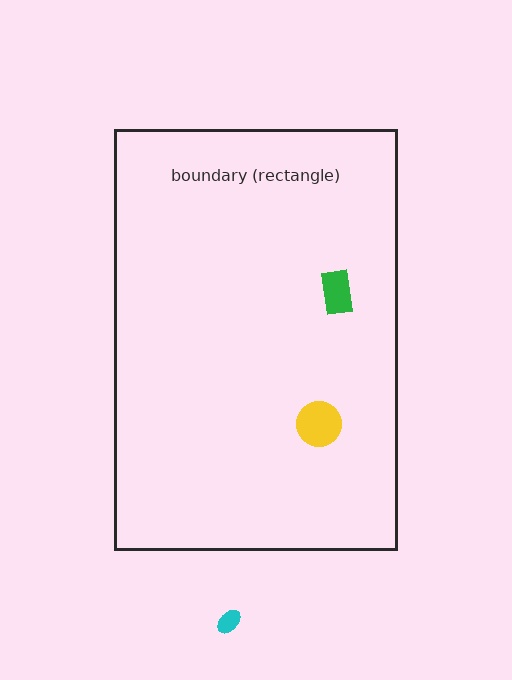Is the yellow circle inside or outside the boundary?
Inside.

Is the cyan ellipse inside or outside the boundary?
Outside.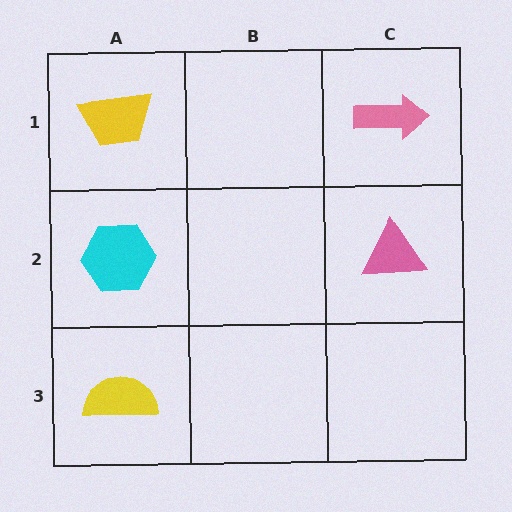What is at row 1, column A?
A yellow trapezoid.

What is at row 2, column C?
A pink triangle.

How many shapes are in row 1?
2 shapes.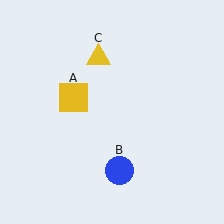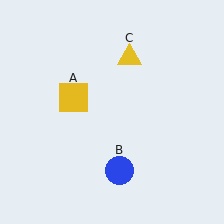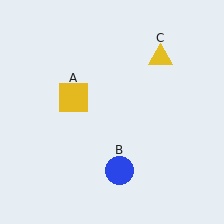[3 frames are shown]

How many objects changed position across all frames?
1 object changed position: yellow triangle (object C).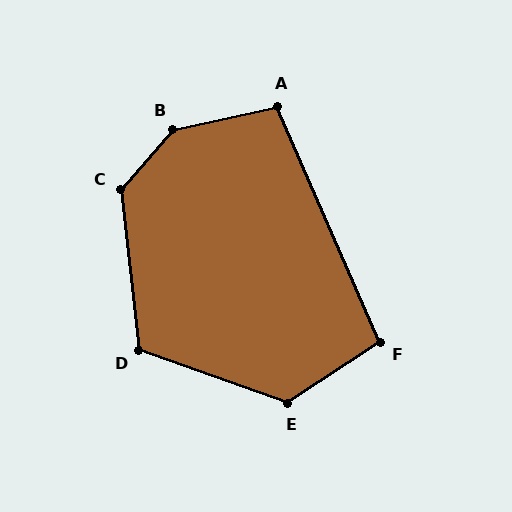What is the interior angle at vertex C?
Approximately 132 degrees (obtuse).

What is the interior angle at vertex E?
Approximately 127 degrees (obtuse).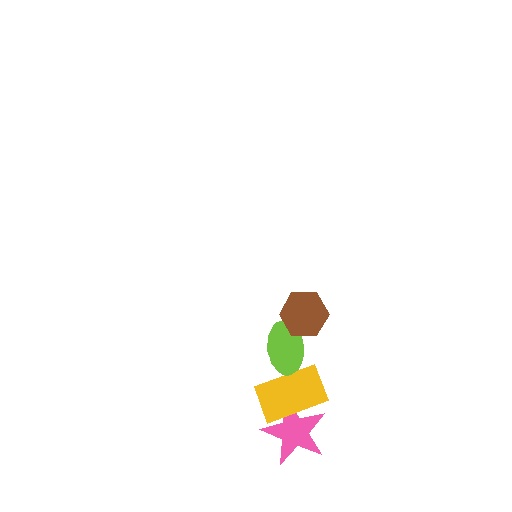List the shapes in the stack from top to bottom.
From top to bottom: the brown hexagon, the lime ellipse, the yellow rectangle, the pink star.